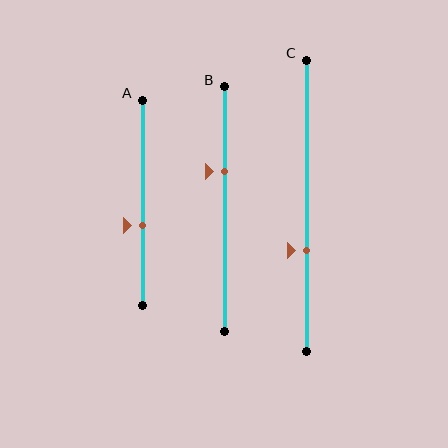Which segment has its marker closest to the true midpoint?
Segment A has its marker closest to the true midpoint.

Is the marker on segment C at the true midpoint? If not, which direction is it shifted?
No, the marker on segment C is shifted downward by about 15% of the segment length.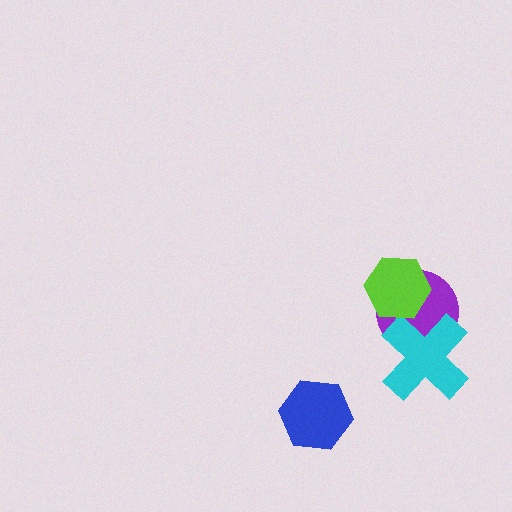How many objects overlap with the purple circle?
2 objects overlap with the purple circle.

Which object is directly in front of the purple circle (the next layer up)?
The cyan cross is directly in front of the purple circle.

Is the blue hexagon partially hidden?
No, no other shape covers it.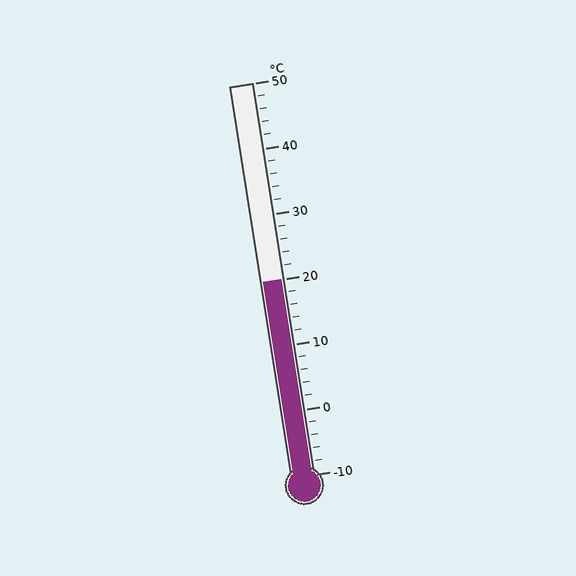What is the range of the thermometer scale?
The thermometer scale ranges from -10°C to 50°C.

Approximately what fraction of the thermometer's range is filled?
The thermometer is filled to approximately 50% of its range.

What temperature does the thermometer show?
The thermometer shows approximately 20°C.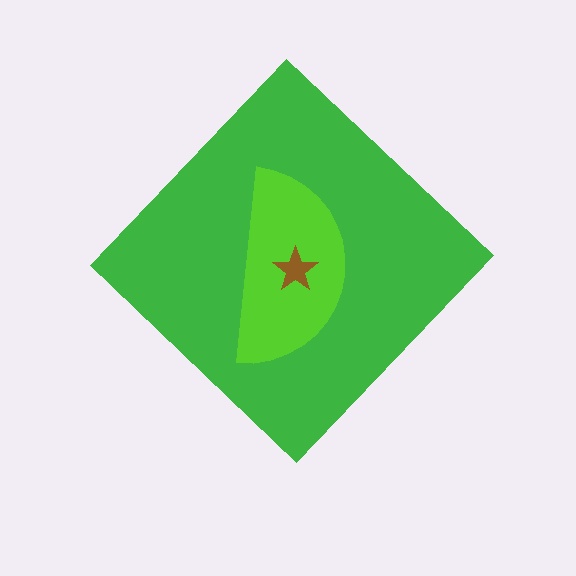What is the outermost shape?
The green diamond.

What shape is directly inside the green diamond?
The lime semicircle.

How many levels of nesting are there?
3.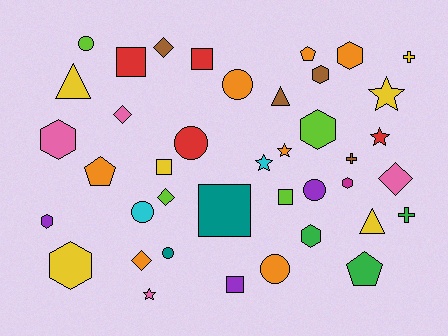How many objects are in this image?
There are 40 objects.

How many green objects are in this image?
There are 3 green objects.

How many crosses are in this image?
There are 3 crosses.